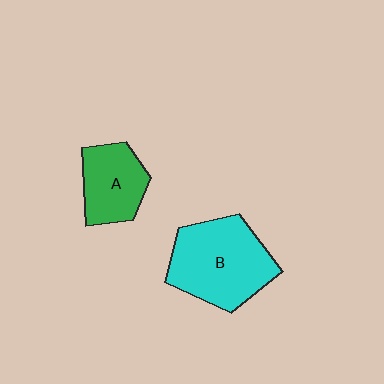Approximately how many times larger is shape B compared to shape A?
Approximately 1.6 times.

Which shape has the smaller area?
Shape A (green).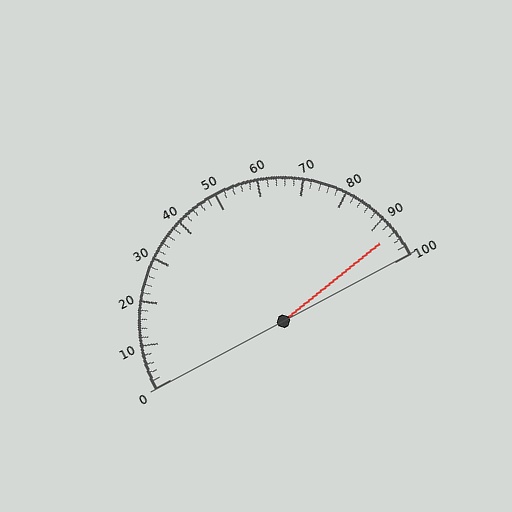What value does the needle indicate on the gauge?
The needle indicates approximately 94.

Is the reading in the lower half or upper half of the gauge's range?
The reading is in the upper half of the range (0 to 100).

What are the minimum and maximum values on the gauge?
The gauge ranges from 0 to 100.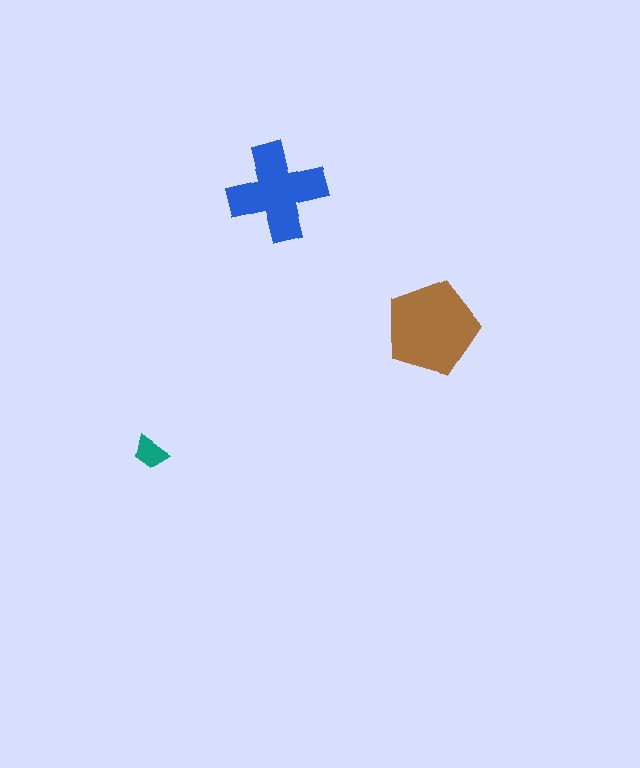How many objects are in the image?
There are 3 objects in the image.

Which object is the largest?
The brown pentagon.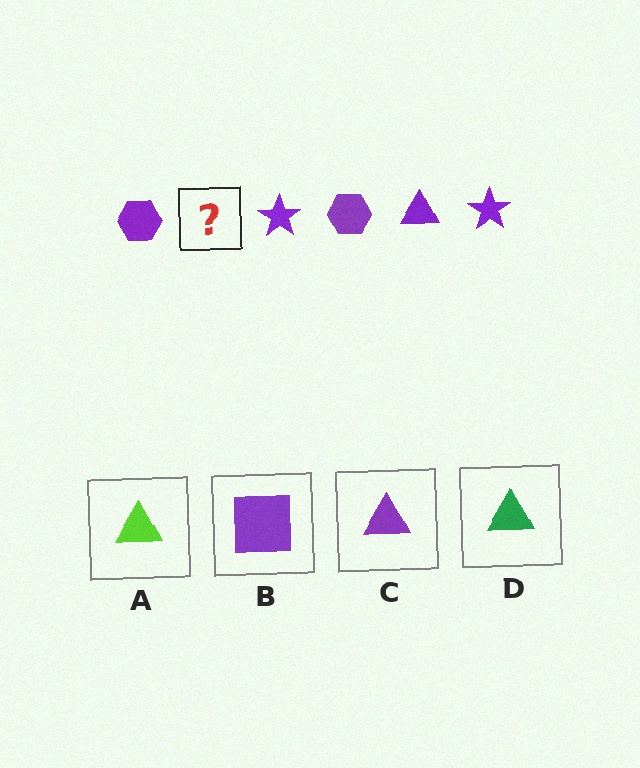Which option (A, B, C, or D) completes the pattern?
C.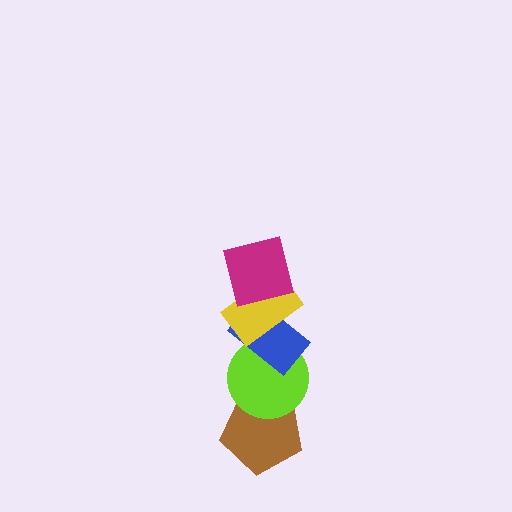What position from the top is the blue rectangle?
The blue rectangle is 3rd from the top.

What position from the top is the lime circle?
The lime circle is 4th from the top.